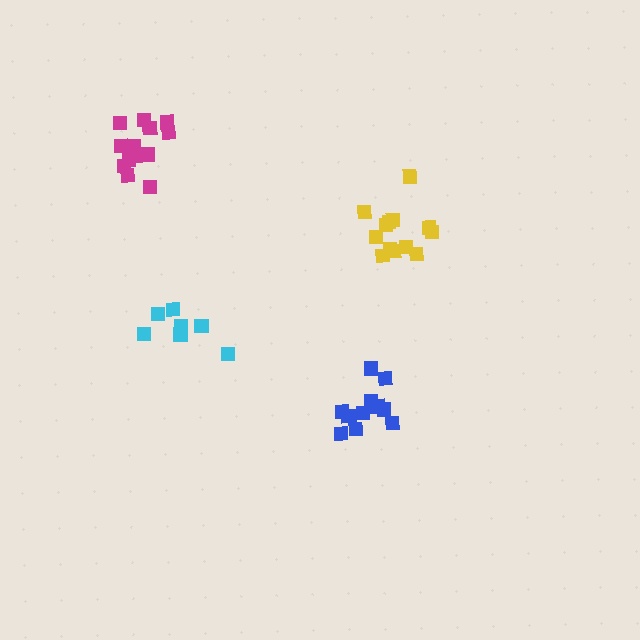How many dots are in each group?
Group 1: 13 dots, Group 2: 13 dots, Group 3: 13 dots, Group 4: 8 dots (47 total).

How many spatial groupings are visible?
There are 4 spatial groupings.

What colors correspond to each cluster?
The clusters are colored: magenta, blue, yellow, cyan.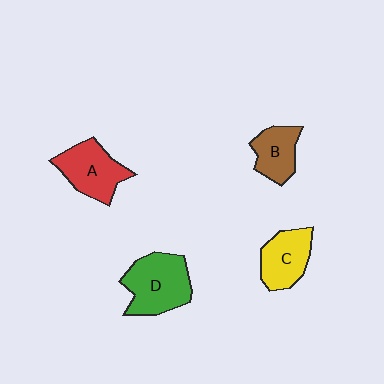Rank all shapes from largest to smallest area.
From largest to smallest: D (green), A (red), C (yellow), B (brown).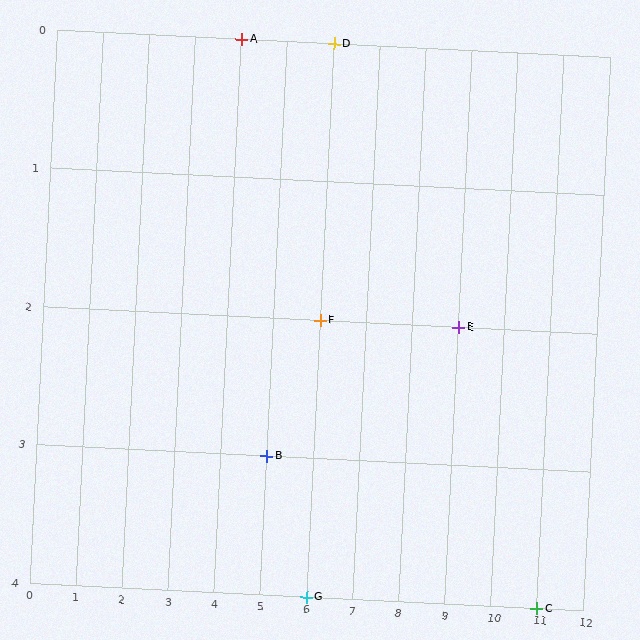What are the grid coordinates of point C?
Point C is at grid coordinates (11, 4).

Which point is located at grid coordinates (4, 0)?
Point A is at (4, 0).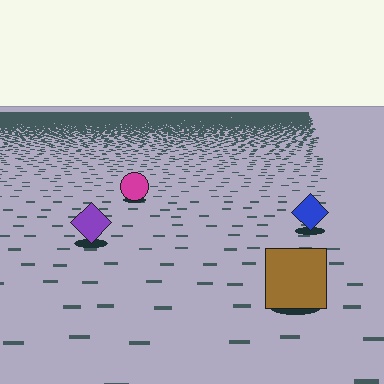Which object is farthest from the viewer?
The magenta circle is farthest from the viewer. It appears smaller and the ground texture around it is denser.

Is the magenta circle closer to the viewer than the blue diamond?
No. The blue diamond is closer — you can tell from the texture gradient: the ground texture is coarser near it.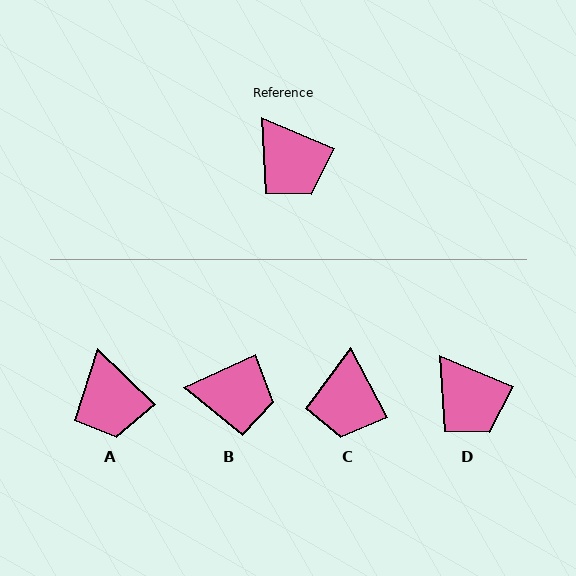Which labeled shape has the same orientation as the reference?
D.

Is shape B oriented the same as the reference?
No, it is off by about 48 degrees.